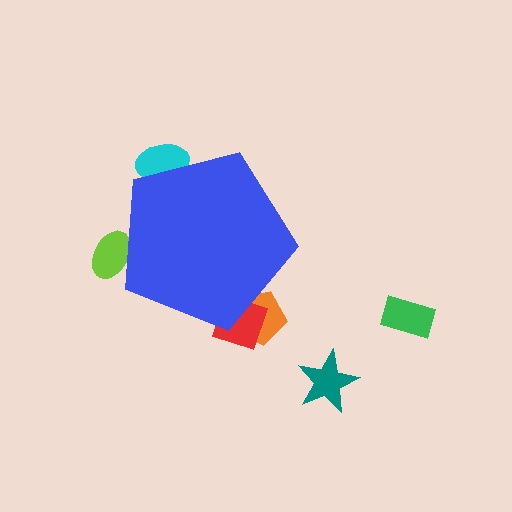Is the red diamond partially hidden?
Yes, the red diamond is partially hidden behind the blue pentagon.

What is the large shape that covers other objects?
A blue pentagon.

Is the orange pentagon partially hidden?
Yes, the orange pentagon is partially hidden behind the blue pentagon.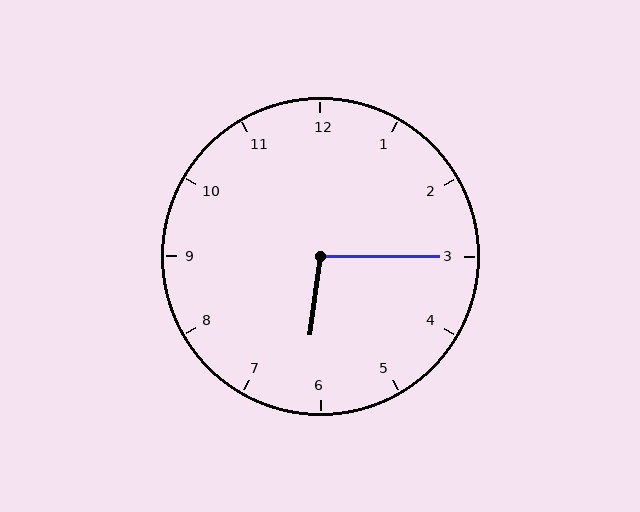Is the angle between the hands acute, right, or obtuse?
It is obtuse.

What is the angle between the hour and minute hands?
Approximately 98 degrees.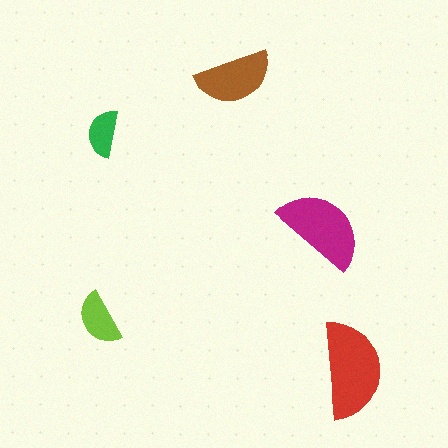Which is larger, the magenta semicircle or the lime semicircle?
The magenta one.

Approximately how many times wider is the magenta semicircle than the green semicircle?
About 2 times wider.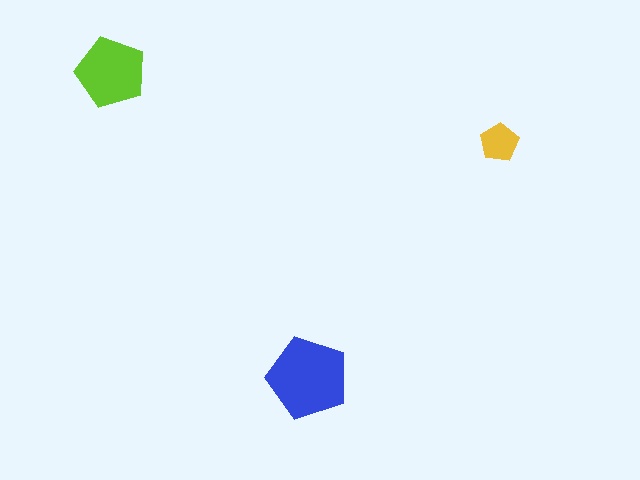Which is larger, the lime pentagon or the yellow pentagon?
The lime one.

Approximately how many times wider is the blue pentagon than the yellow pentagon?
About 2 times wider.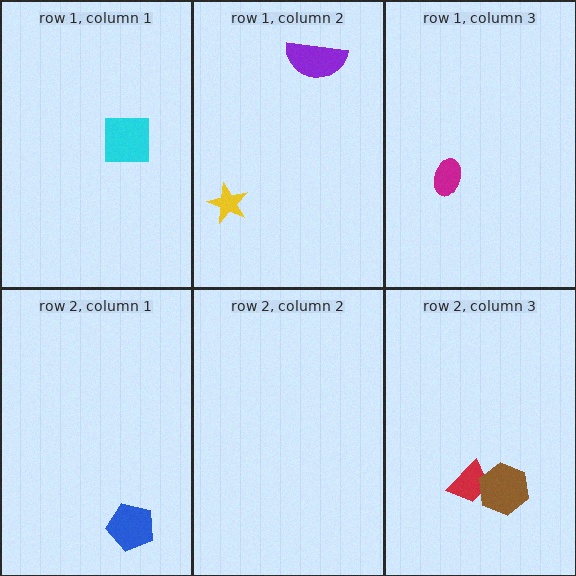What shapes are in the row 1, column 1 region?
The cyan square.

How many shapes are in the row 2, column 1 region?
1.